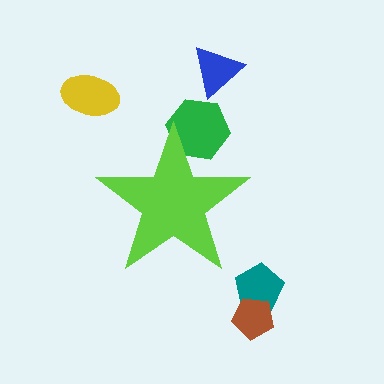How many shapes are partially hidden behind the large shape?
1 shape is partially hidden.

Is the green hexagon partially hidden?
Yes, the green hexagon is partially hidden behind the lime star.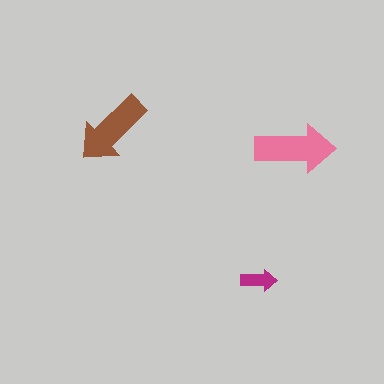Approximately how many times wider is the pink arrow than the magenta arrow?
About 2 times wider.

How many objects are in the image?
There are 3 objects in the image.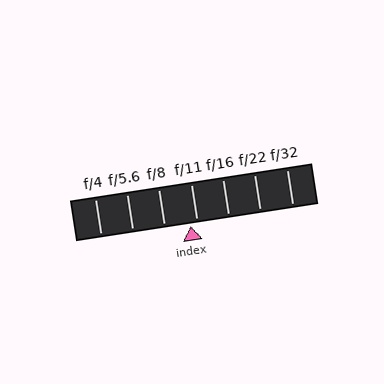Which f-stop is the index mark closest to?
The index mark is closest to f/11.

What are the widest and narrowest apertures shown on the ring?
The widest aperture shown is f/4 and the narrowest is f/32.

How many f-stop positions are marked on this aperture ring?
There are 7 f-stop positions marked.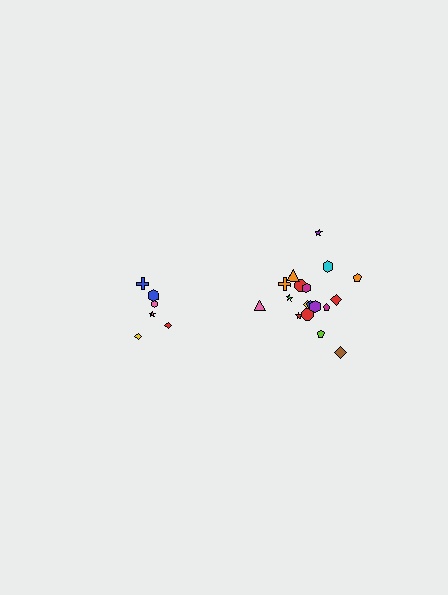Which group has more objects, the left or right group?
The right group.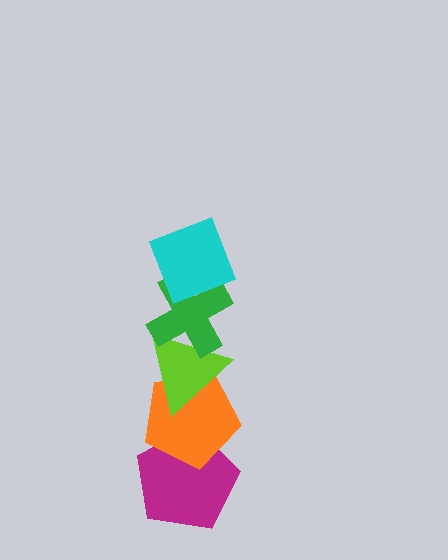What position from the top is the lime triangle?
The lime triangle is 3rd from the top.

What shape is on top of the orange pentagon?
The lime triangle is on top of the orange pentagon.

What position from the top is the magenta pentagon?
The magenta pentagon is 5th from the top.